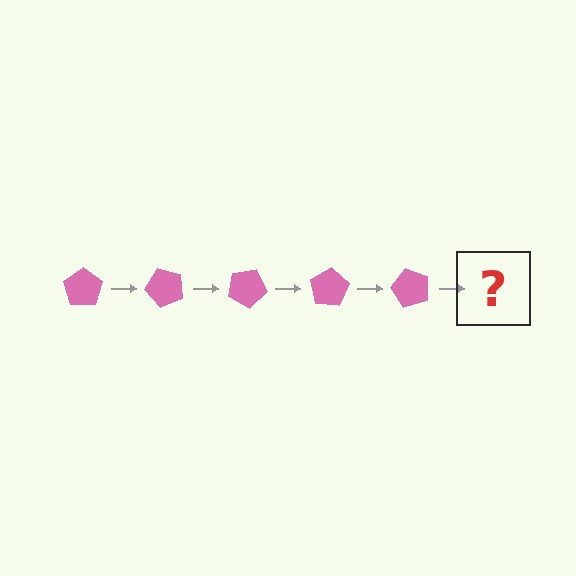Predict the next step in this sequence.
The next step is a pink pentagon rotated 250 degrees.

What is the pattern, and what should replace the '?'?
The pattern is that the pentagon rotates 50 degrees each step. The '?' should be a pink pentagon rotated 250 degrees.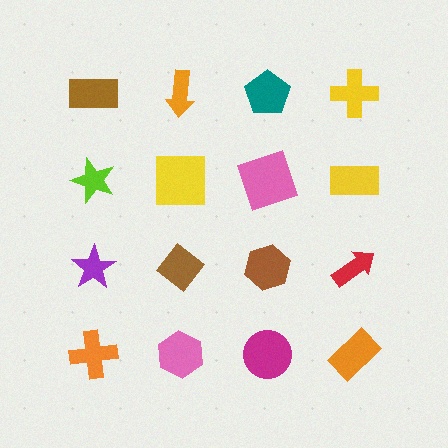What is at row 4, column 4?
An orange rectangle.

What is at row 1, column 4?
A yellow cross.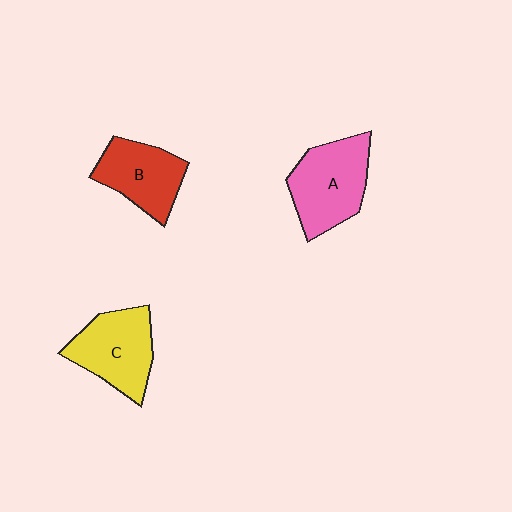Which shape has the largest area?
Shape A (pink).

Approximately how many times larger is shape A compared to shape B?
Approximately 1.2 times.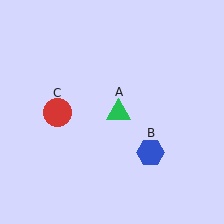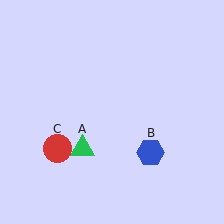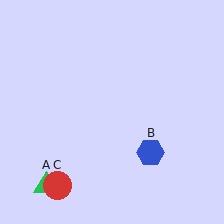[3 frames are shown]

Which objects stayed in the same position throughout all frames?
Blue hexagon (object B) remained stationary.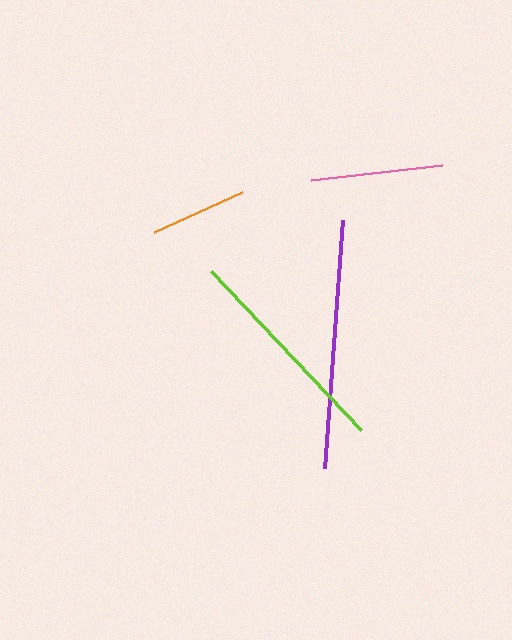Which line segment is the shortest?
The orange line is the shortest at approximately 97 pixels.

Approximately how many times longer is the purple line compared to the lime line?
The purple line is approximately 1.1 times the length of the lime line.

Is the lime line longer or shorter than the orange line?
The lime line is longer than the orange line.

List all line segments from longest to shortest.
From longest to shortest: purple, lime, pink, orange.